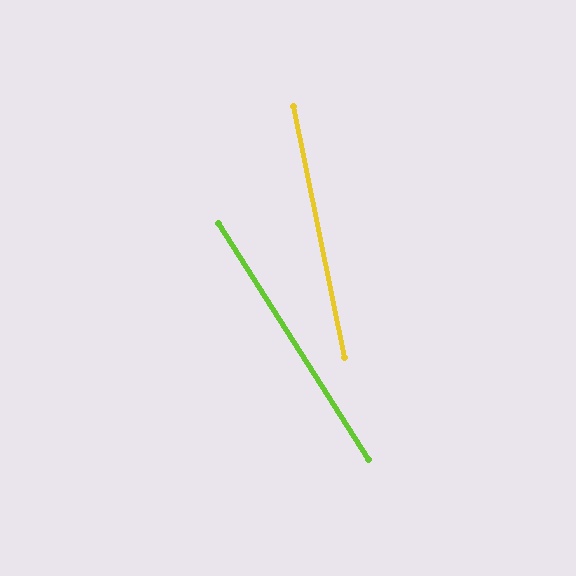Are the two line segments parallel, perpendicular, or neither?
Neither parallel nor perpendicular — they differ by about 21°.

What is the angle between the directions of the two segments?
Approximately 21 degrees.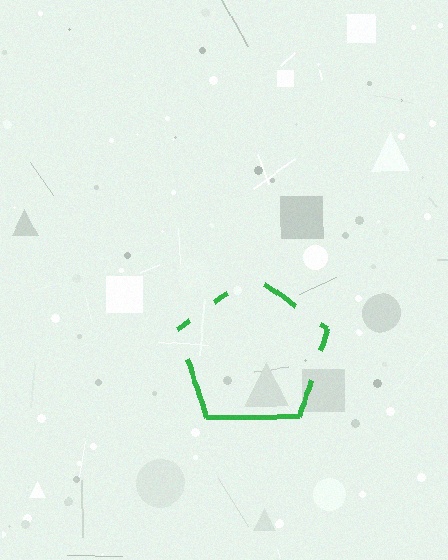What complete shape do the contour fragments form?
The contour fragments form a pentagon.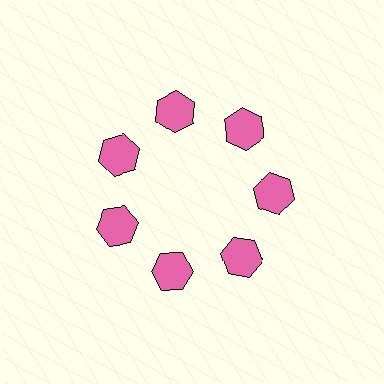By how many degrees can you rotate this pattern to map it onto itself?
The pattern maps onto itself every 51 degrees of rotation.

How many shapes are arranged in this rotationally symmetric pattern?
There are 7 shapes, arranged in 7 groups of 1.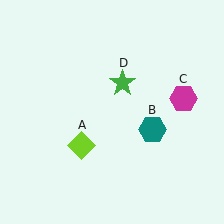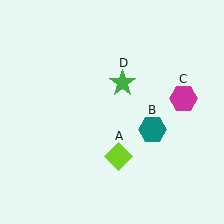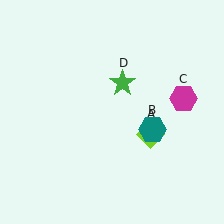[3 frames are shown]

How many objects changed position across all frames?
1 object changed position: lime diamond (object A).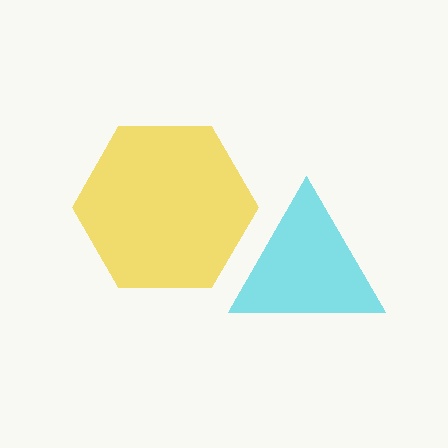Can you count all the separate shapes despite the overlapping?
Yes, there are 2 separate shapes.